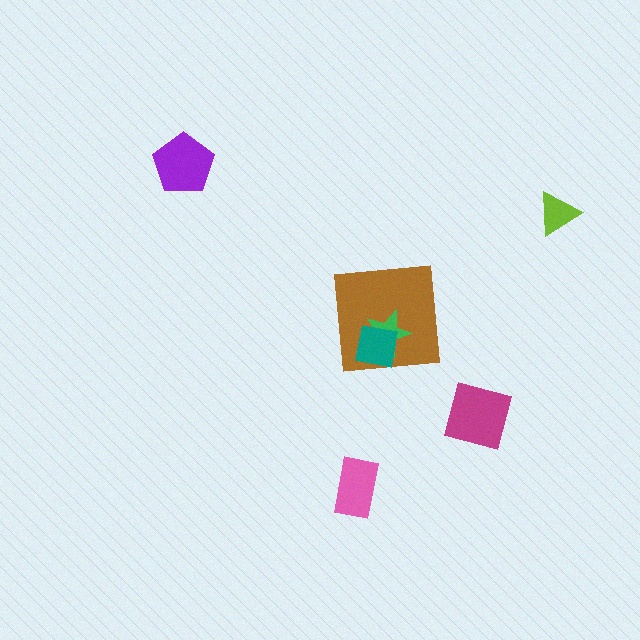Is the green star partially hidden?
Yes, it is partially covered by another shape.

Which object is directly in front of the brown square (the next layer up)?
The green star is directly in front of the brown square.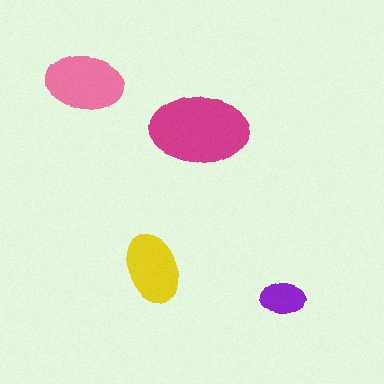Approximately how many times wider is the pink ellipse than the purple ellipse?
About 1.5 times wider.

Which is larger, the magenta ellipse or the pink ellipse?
The magenta one.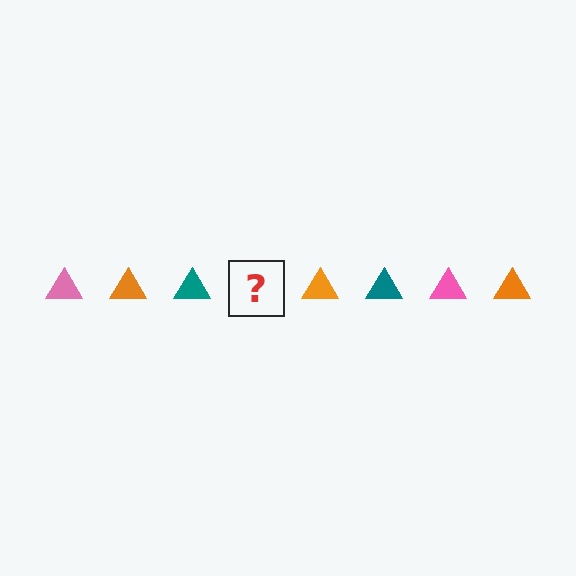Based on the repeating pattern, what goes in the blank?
The blank should be a pink triangle.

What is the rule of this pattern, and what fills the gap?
The rule is that the pattern cycles through pink, orange, teal triangles. The gap should be filled with a pink triangle.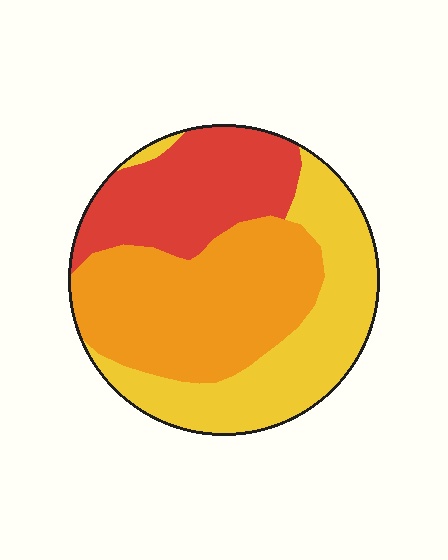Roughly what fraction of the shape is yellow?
Yellow takes up between a quarter and a half of the shape.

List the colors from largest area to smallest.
From largest to smallest: orange, yellow, red.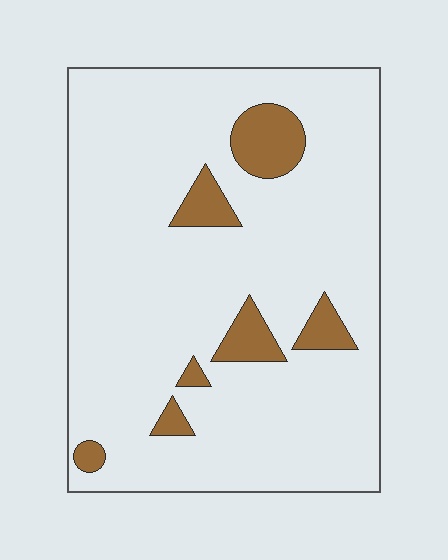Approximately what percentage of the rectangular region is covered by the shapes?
Approximately 10%.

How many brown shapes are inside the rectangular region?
7.